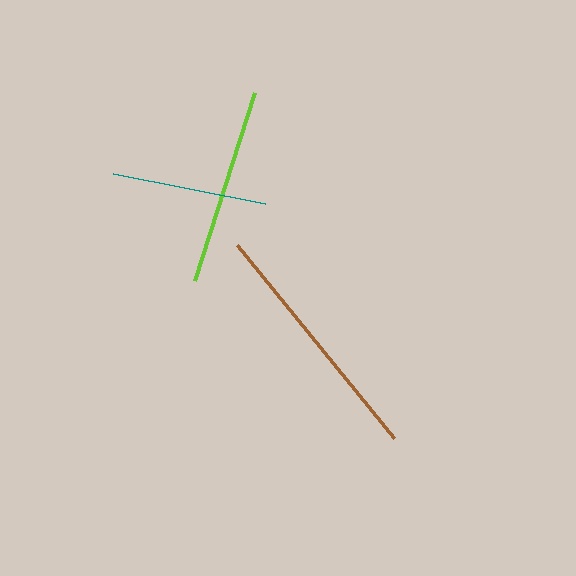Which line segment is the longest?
The brown line is the longest at approximately 249 pixels.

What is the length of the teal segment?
The teal segment is approximately 155 pixels long.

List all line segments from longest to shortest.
From longest to shortest: brown, lime, teal.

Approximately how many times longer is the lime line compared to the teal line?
The lime line is approximately 1.3 times the length of the teal line.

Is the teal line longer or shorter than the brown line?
The brown line is longer than the teal line.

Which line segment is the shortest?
The teal line is the shortest at approximately 155 pixels.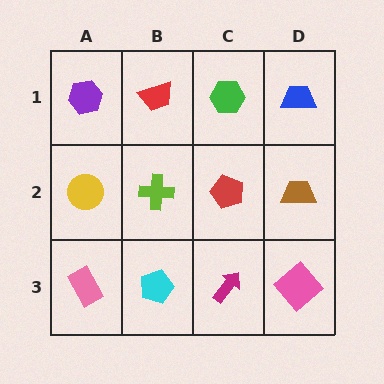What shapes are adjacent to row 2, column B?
A red trapezoid (row 1, column B), a cyan pentagon (row 3, column B), a yellow circle (row 2, column A), a red pentagon (row 2, column C).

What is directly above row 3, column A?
A yellow circle.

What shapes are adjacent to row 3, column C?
A red pentagon (row 2, column C), a cyan pentagon (row 3, column B), a pink diamond (row 3, column D).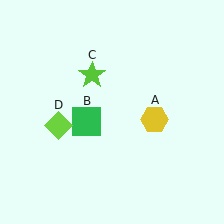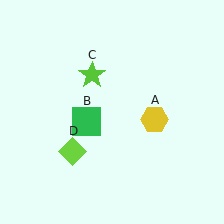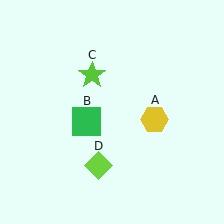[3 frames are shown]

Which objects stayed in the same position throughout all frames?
Yellow hexagon (object A) and green square (object B) and lime star (object C) remained stationary.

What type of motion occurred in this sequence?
The lime diamond (object D) rotated counterclockwise around the center of the scene.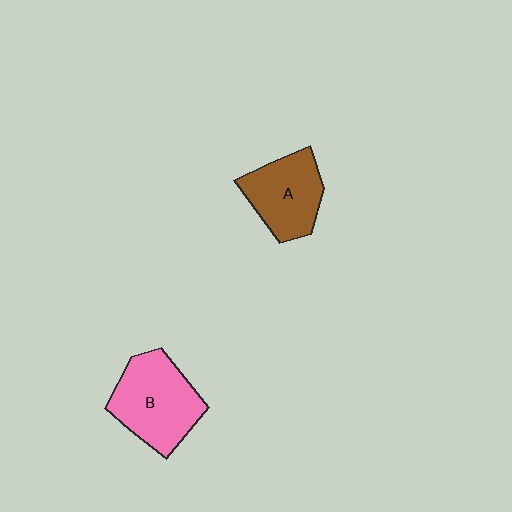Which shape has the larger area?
Shape B (pink).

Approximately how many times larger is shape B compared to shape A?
Approximately 1.3 times.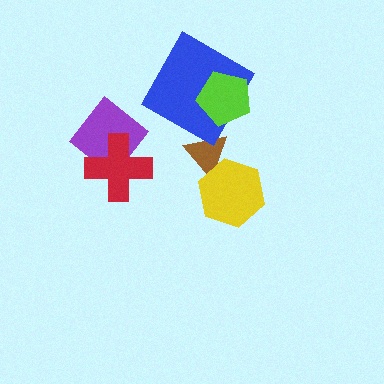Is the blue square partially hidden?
Yes, it is partially covered by another shape.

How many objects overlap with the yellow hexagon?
1 object overlaps with the yellow hexagon.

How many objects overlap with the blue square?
1 object overlaps with the blue square.